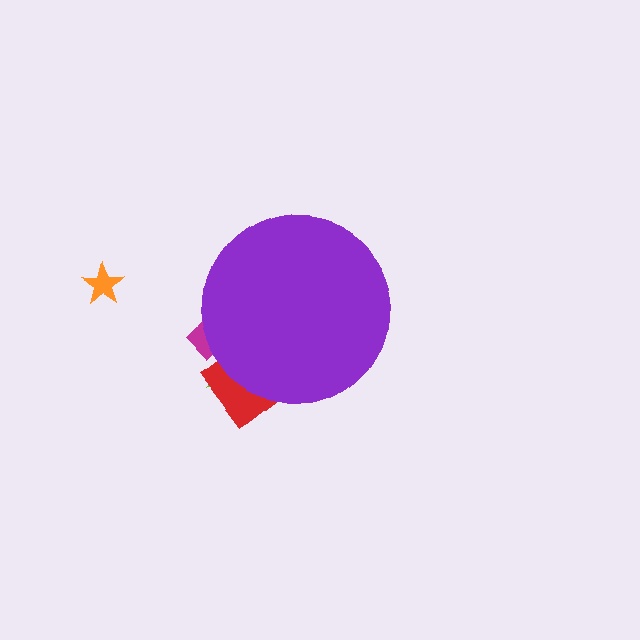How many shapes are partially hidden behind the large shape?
3 shapes are partially hidden.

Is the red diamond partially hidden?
Yes, the red diamond is partially hidden behind the purple circle.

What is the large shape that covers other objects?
A purple circle.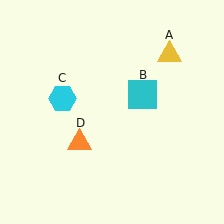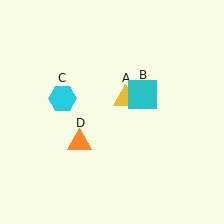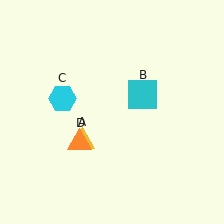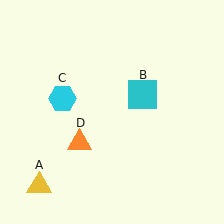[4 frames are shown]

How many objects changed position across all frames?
1 object changed position: yellow triangle (object A).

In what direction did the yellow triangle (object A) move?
The yellow triangle (object A) moved down and to the left.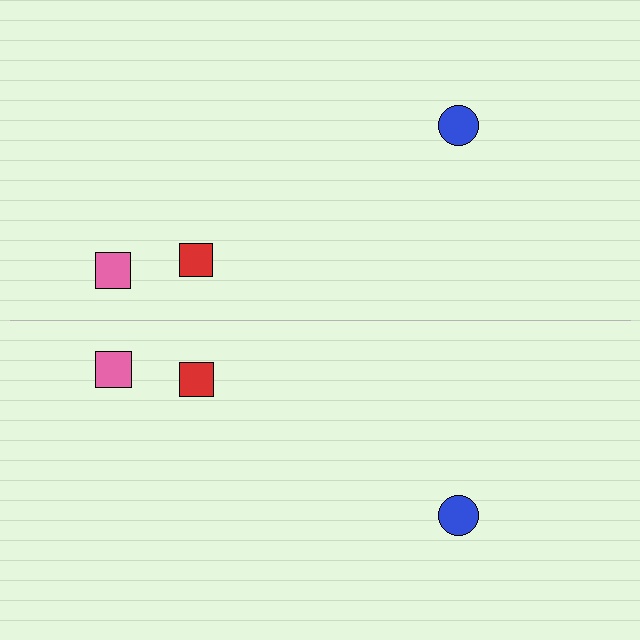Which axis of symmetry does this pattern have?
The pattern has a horizontal axis of symmetry running through the center of the image.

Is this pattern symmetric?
Yes, this pattern has bilateral (reflection) symmetry.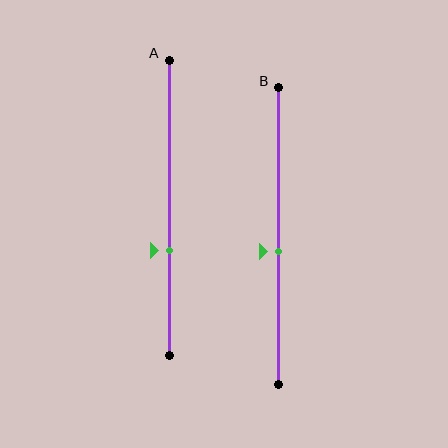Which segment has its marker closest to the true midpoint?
Segment B has its marker closest to the true midpoint.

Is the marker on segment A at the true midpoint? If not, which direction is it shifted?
No, the marker on segment A is shifted downward by about 15% of the segment length.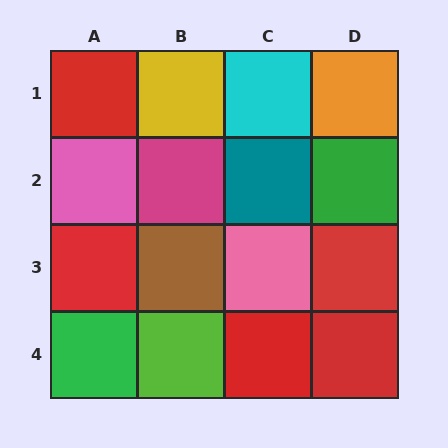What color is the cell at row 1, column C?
Cyan.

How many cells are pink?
2 cells are pink.